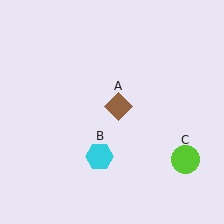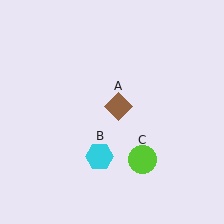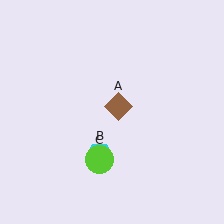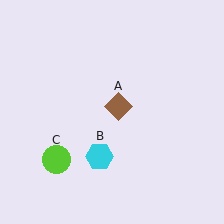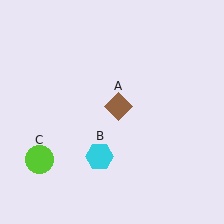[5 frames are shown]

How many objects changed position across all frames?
1 object changed position: lime circle (object C).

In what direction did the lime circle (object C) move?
The lime circle (object C) moved left.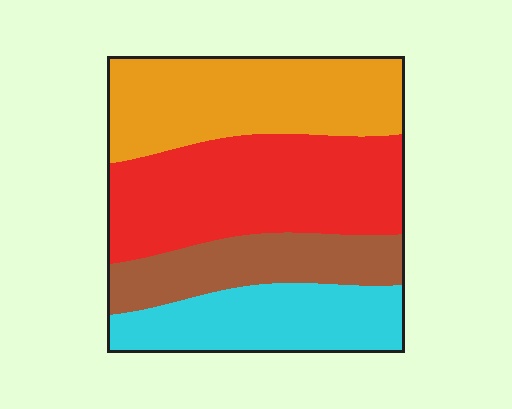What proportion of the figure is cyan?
Cyan covers about 20% of the figure.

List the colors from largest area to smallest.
From largest to smallest: red, orange, cyan, brown.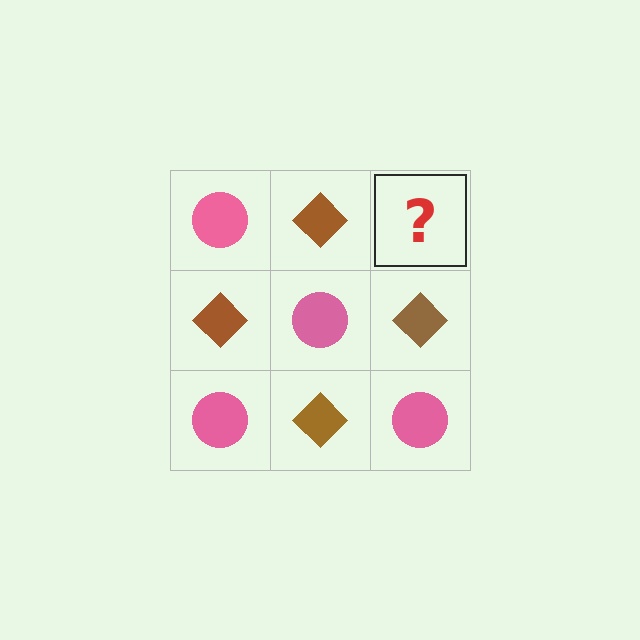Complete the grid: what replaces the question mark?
The question mark should be replaced with a pink circle.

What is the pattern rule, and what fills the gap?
The rule is that it alternates pink circle and brown diamond in a checkerboard pattern. The gap should be filled with a pink circle.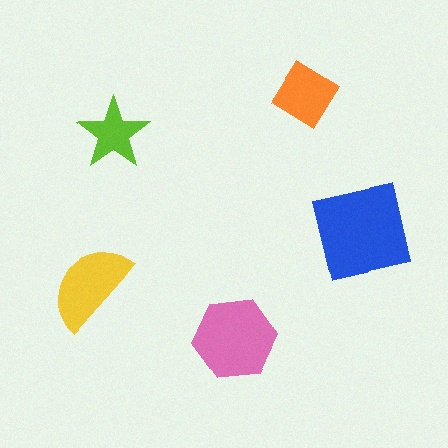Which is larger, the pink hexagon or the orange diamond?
The pink hexagon.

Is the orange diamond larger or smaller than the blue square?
Smaller.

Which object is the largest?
The blue square.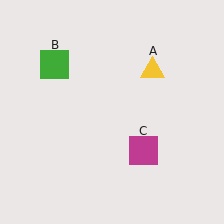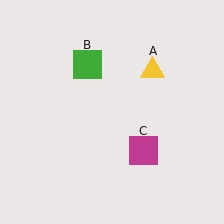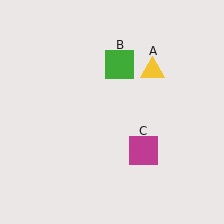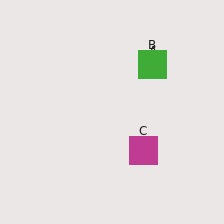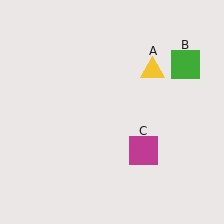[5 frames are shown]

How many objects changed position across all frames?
1 object changed position: green square (object B).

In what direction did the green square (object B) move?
The green square (object B) moved right.